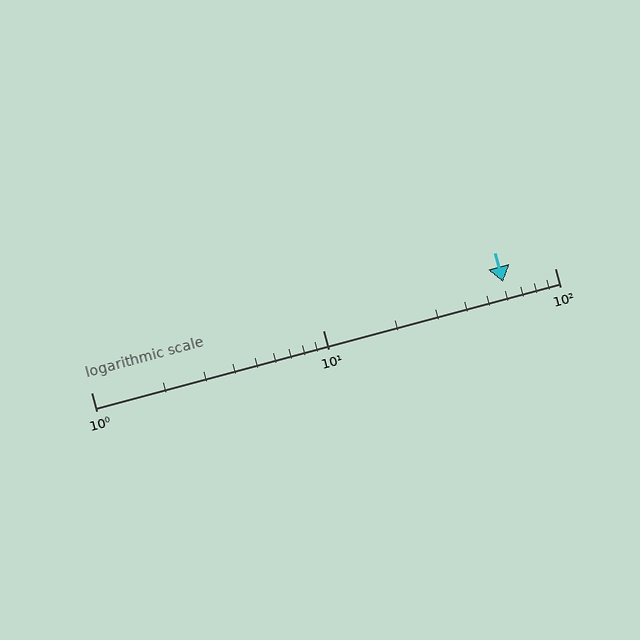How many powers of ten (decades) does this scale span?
The scale spans 2 decades, from 1 to 100.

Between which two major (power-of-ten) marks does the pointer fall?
The pointer is between 10 and 100.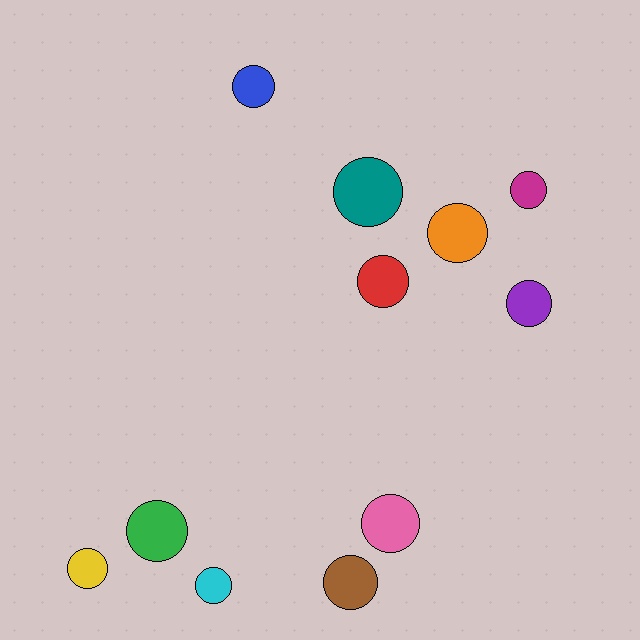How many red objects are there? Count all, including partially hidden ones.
There is 1 red object.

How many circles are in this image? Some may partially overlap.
There are 11 circles.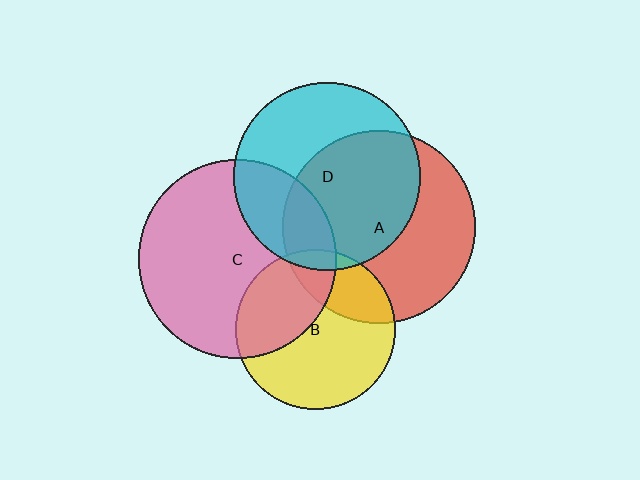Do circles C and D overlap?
Yes.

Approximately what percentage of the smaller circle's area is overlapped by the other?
Approximately 25%.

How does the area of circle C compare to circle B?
Approximately 1.5 times.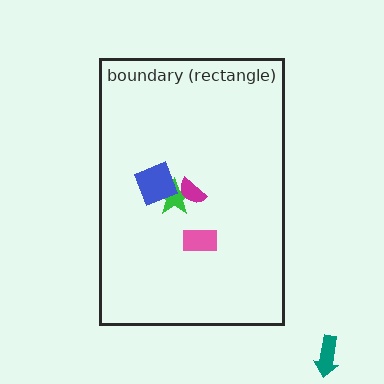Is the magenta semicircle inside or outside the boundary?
Inside.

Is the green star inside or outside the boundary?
Inside.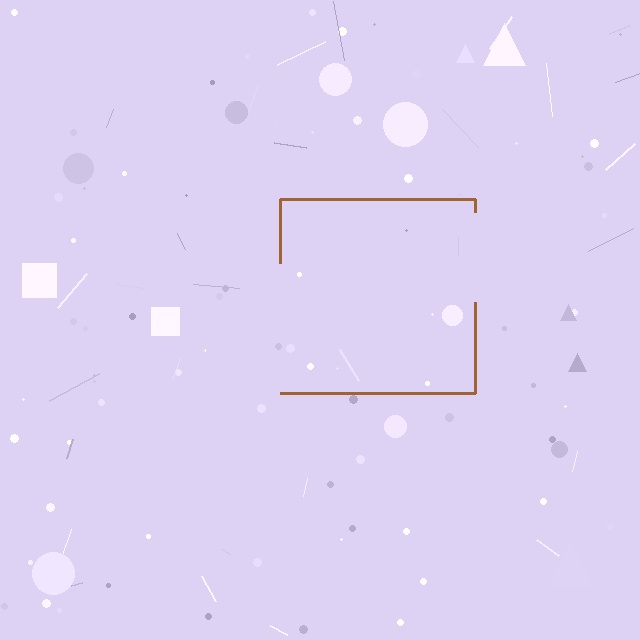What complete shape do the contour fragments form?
The contour fragments form a square.